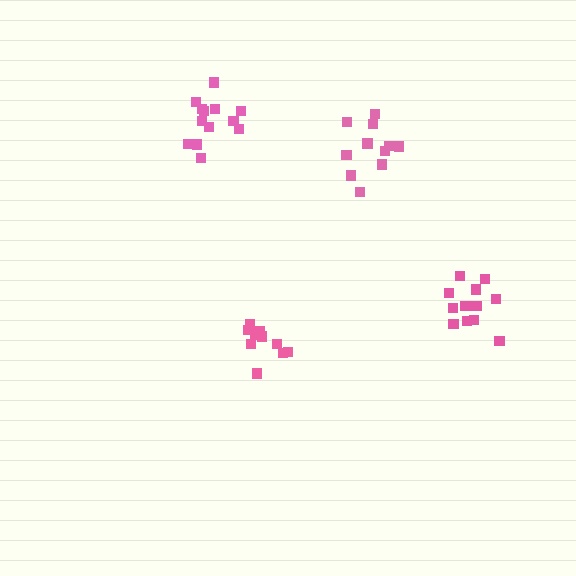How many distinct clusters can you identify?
There are 4 distinct clusters.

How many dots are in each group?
Group 1: 10 dots, Group 2: 13 dots, Group 3: 11 dots, Group 4: 13 dots (47 total).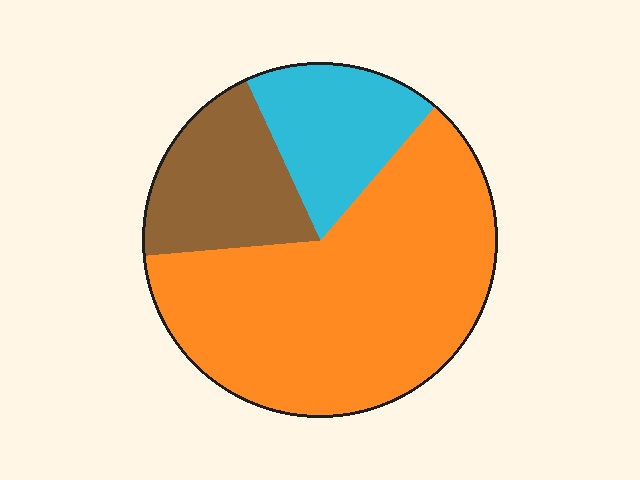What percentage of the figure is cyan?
Cyan covers around 20% of the figure.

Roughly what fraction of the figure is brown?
Brown takes up about one fifth (1/5) of the figure.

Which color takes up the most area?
Orange, at roughly 60%.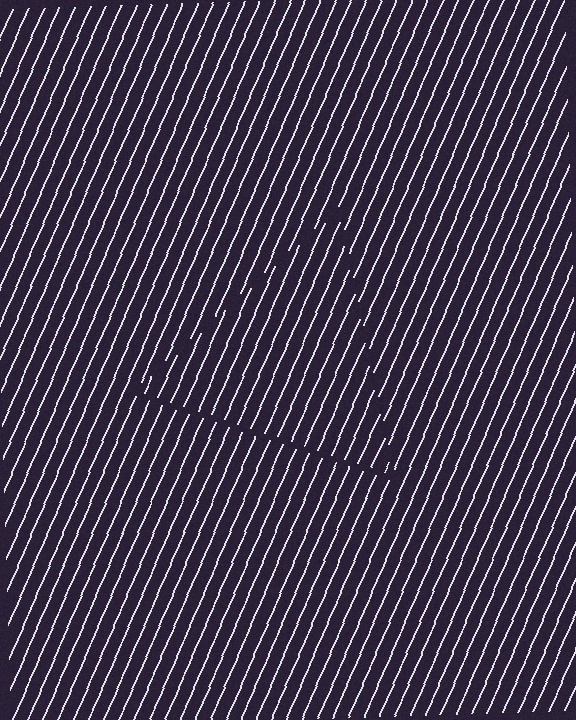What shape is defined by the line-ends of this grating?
An illusory triangle. The interior of the shape contains the same grating, shifted by half a period — the contour is defined by the phase discontinuity where line-ends from the inner and outer gratings abut.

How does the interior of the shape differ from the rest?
The interior of the shape contains the same grating, shifted by half a period — the contour is defined by the phase discontinuity where line-ends from the inner and outer gratings abut.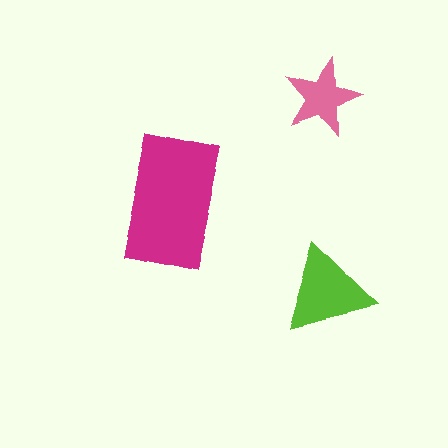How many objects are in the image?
There are 3 objects in the image.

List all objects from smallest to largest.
The pink star, the lime triangle, the magenta rectangle.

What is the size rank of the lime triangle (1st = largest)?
2nd.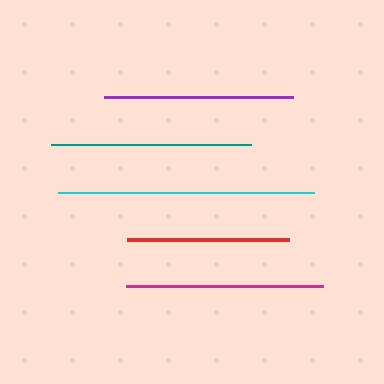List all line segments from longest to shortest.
From longest to shortest: cyan, teal, magenta, purple, red.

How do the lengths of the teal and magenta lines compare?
The teal and magenta lines are approximately the same length.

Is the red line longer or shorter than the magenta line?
The magenta line is longer than the red line.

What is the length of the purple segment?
The purple segment is approximately 190 pixels long.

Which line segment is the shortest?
The red line is the shortest at approximately 162 pixels.